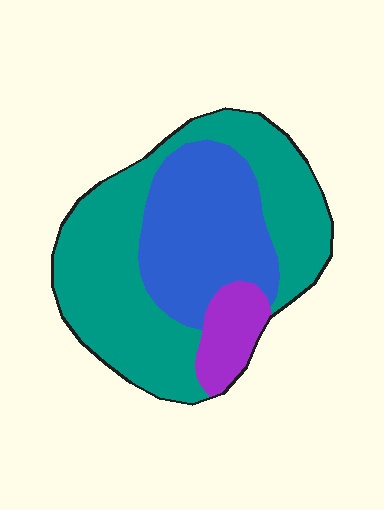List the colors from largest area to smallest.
From largest to smallest: teal, blue, purple.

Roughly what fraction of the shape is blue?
Blue covers 33% of the shape.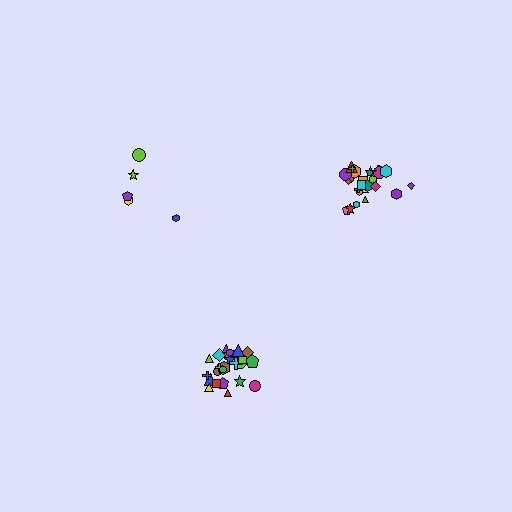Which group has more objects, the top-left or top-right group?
The top-right group.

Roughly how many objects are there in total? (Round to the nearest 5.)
Roughly 55 objects in total.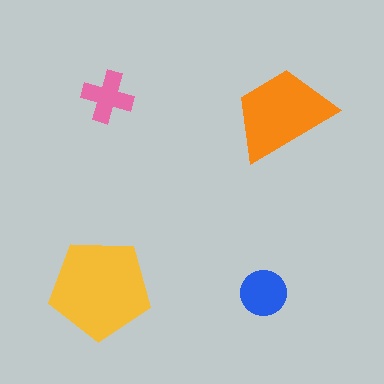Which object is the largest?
The yellow pentagon.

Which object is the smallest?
The pink cross.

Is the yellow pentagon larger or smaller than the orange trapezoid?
Larger.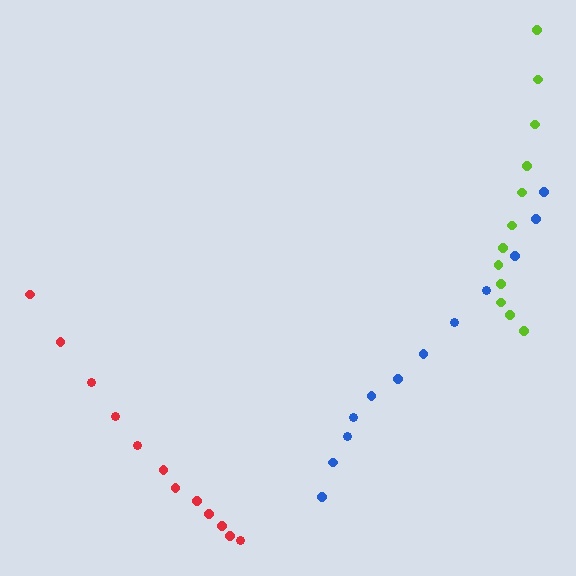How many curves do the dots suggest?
There are 3 distinct paths.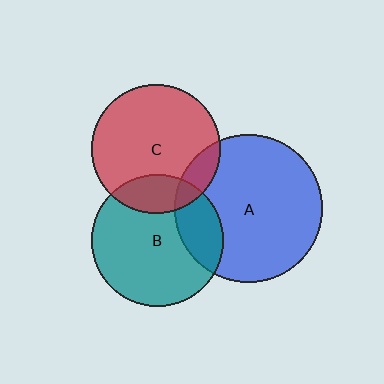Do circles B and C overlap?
Yes.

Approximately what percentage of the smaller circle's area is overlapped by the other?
Approximately 20%.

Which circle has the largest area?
Circle A (blue).